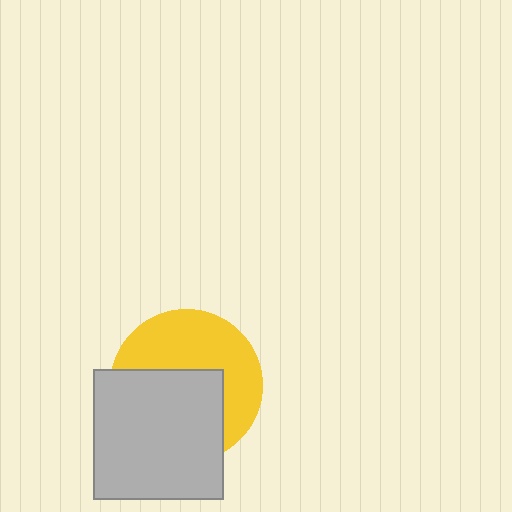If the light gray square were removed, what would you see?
You would see the complete yellow circle.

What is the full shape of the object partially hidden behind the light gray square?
The partially hidden object is a yellow circle.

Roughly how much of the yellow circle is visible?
About half of it is visible (roughly 50%).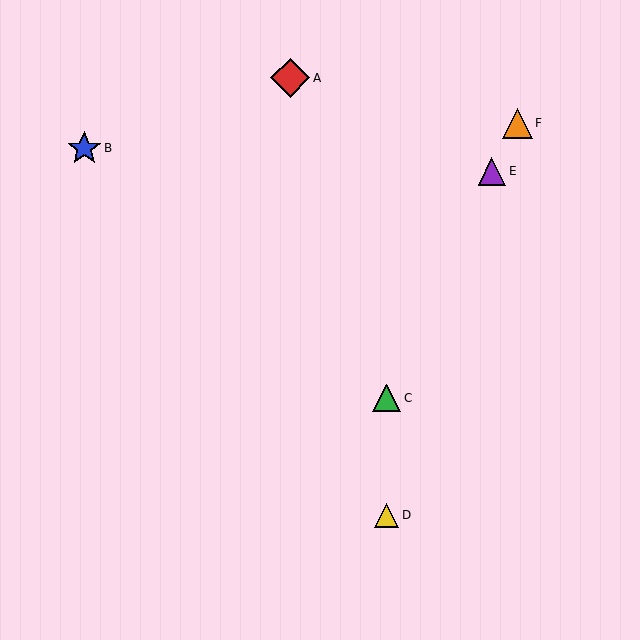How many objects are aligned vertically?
2 objects (C, D) are aligned vertically.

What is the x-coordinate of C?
Object C is at x≈387.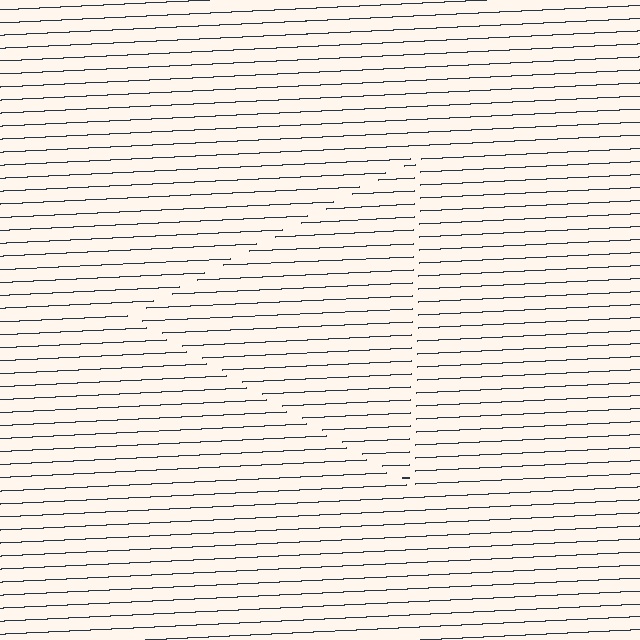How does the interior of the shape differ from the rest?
The interior of the shape contains the same grating, shifted by half a period — the contour is defined by the phase discontinuity where line-ends from the inner and outer gratings abut.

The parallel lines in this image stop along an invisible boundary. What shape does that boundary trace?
An illusory triangle. The interior of the shape contains the same grating, shifted by half a period — the contour is defined by the phase discontinuity where line-ends from the inner and outer gratings abut.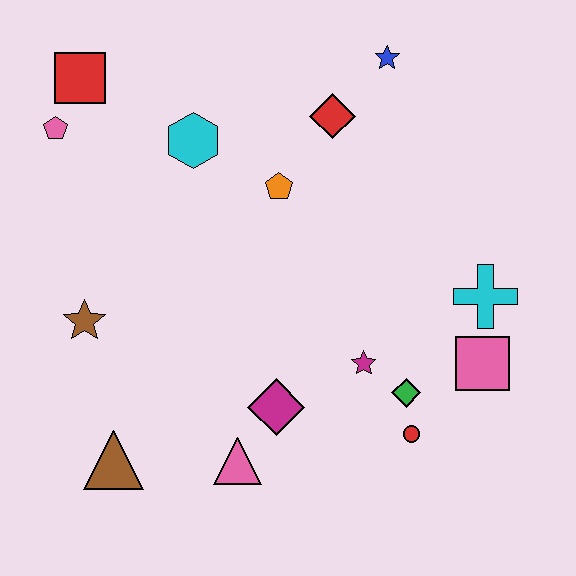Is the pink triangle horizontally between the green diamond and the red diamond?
No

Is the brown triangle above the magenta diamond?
No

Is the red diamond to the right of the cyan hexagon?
Yes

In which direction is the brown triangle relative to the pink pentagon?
The brown triangle is below the pink pentagon.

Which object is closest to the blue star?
The red diamond is closest to the blue star.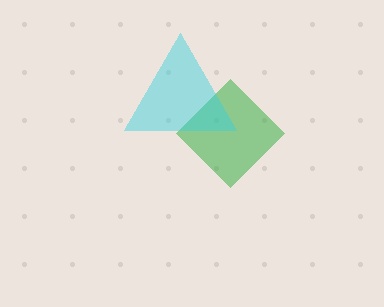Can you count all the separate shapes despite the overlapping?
Yes, there are 2 separate shapes.